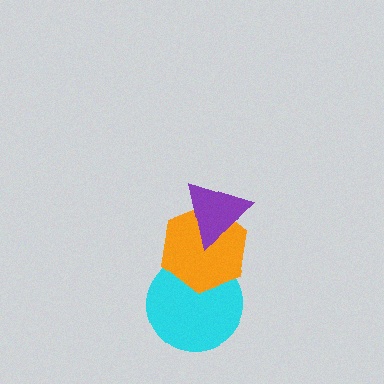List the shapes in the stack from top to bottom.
From top to bottom: the purple triangle, the orange hexagon, the cyan circle.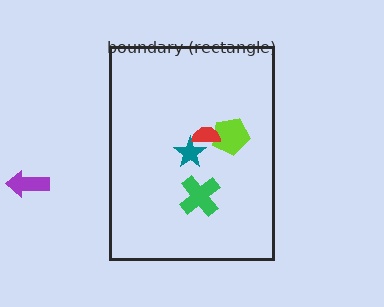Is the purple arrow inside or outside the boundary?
Outside.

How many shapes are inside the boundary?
4 inside, 1 outside.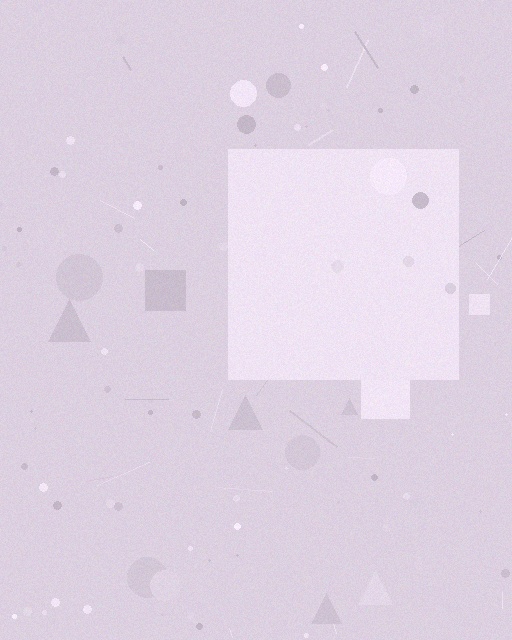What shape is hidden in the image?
A square is hidden in the image.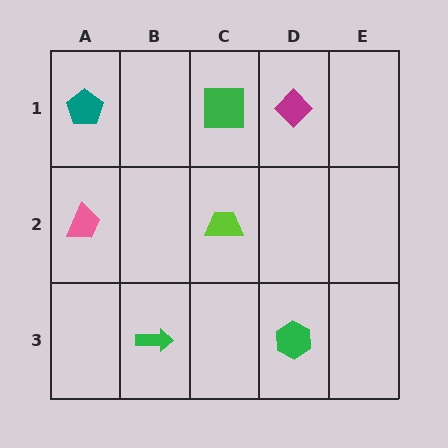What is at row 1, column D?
A magenta diamond.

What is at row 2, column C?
A lime trapezoid.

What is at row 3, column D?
A green hexagon.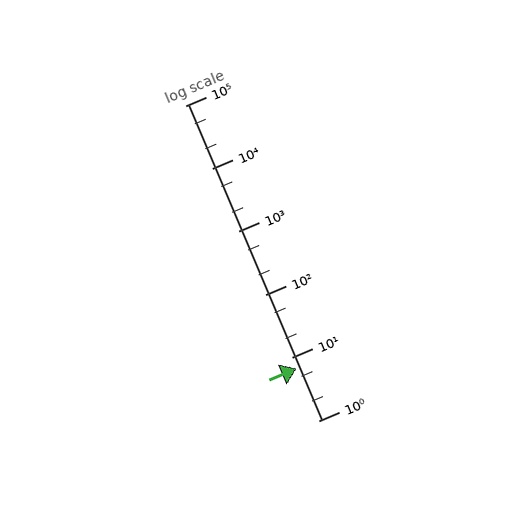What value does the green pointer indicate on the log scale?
The pointer indicates approximately 6.7.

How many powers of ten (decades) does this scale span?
The scale spans 5 decades, from 1 to 100000.